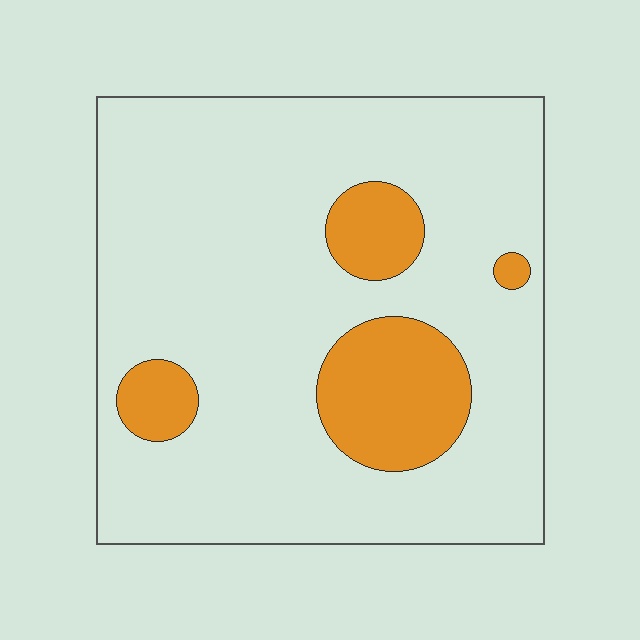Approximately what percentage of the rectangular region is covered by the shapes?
Approximately 15%.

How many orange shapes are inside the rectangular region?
4.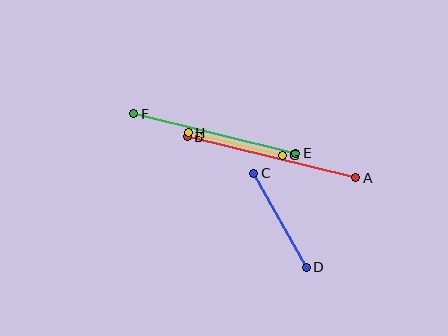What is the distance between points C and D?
The distance is approximately 108 pixels.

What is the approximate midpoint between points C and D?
The midpoint is at approximately (280, 220) pixels.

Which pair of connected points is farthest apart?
Points A and B are farthest apart.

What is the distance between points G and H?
The distance is approximately 97 pixels.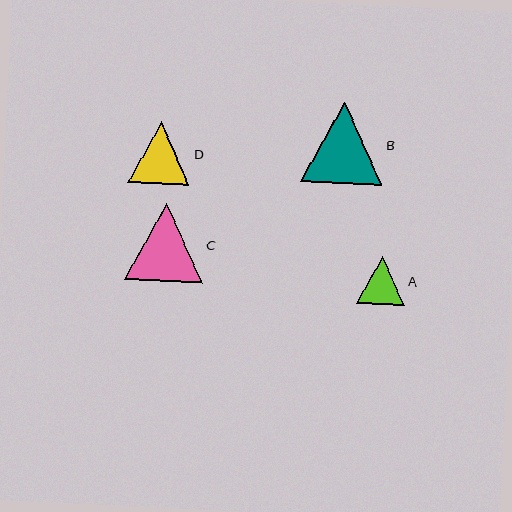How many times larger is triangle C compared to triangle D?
Triangle C is approximately 1.3 times the size of triangle D.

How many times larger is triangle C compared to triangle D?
Triangle C is approximately 1.3 times the size of triangle D.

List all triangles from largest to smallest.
From largest to smallest: B, C, D, A.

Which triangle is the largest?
Triangle B is the largest with a size of approximately 81 pixels.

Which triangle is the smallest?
Triangle A is the smallest with a size of approximately 47 pixels.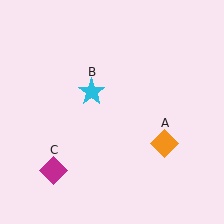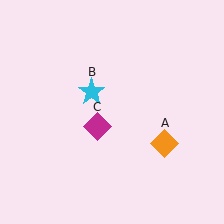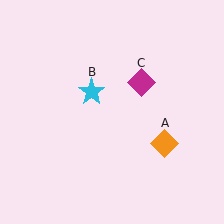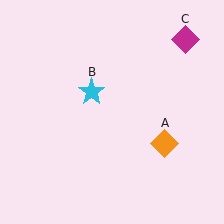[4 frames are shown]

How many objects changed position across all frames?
1 object changed position: magenta diamond (object C).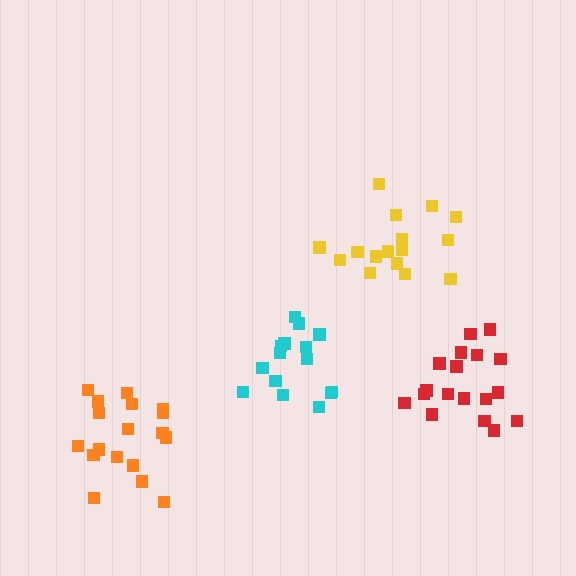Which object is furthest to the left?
The orange cluster is leftmost.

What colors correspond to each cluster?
The clusters are colored: yellow, orange, cyan, red.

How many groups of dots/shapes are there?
There are 4 groups.